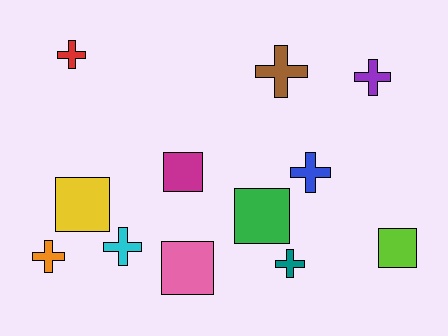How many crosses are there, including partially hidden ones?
There are 7 crosses.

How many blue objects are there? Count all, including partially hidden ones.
There is 1 blue object.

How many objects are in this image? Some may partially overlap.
There are 12 objects.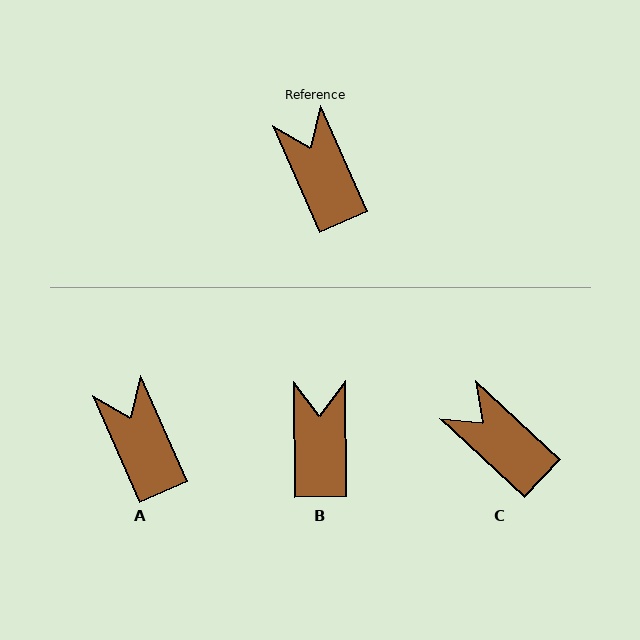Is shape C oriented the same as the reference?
No, it is off by about 23 degrees.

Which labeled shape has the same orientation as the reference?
A.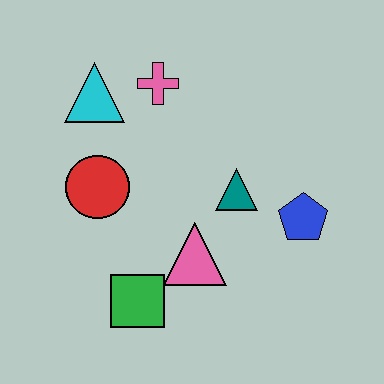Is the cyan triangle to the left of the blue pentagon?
Yes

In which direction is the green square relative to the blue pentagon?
The green square is to the left of the blue pentagon.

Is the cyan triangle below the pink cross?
Yes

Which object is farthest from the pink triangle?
The cyan triangle is farthest from the pink triangle.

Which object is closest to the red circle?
The cyan triangle is closest to the red circle.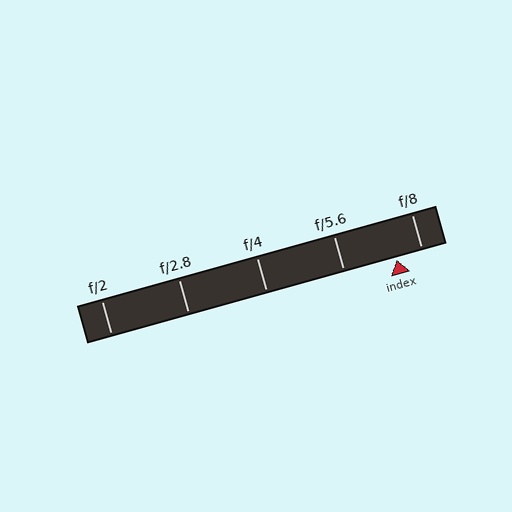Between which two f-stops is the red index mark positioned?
The index mark is between f/5.6 and f/8.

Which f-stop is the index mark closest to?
The index mark is closest to f/8.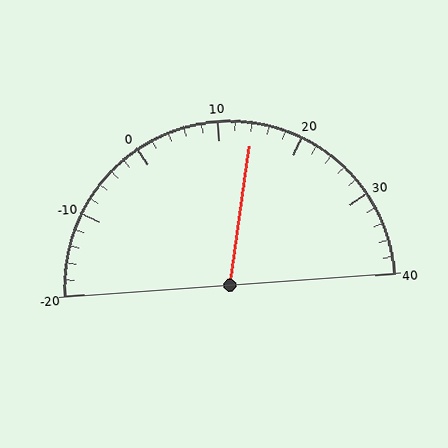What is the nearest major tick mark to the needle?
The nearest major tick mark is 10.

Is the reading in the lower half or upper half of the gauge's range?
The reading is in the upper half of the range (-20 to 40).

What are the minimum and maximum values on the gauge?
The gauge ranges from -20 to 40.